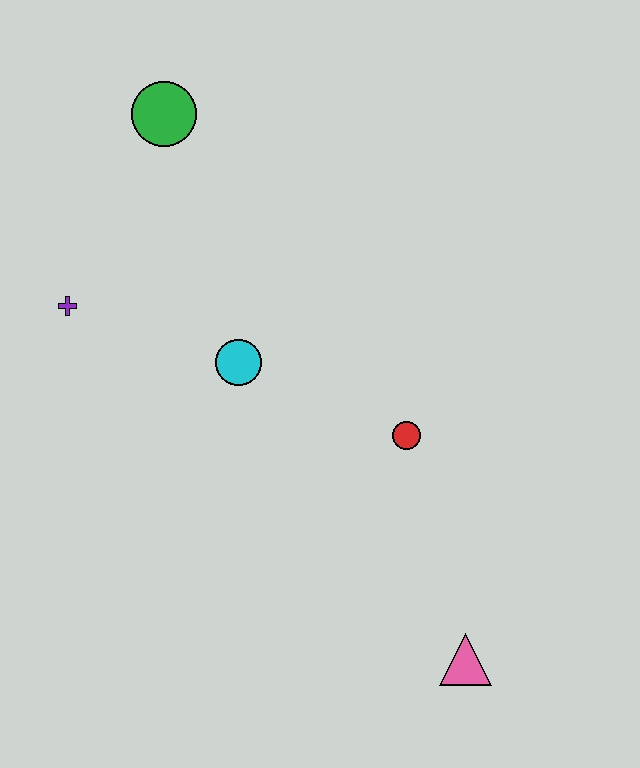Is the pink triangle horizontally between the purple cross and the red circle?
No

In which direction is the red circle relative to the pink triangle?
The red circle is above the pink triangle.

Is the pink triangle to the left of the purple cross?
No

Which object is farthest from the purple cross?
The pink triangle is farthest from the purple cross.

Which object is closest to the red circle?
The cyan circle is closest to the red circle.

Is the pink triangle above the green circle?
No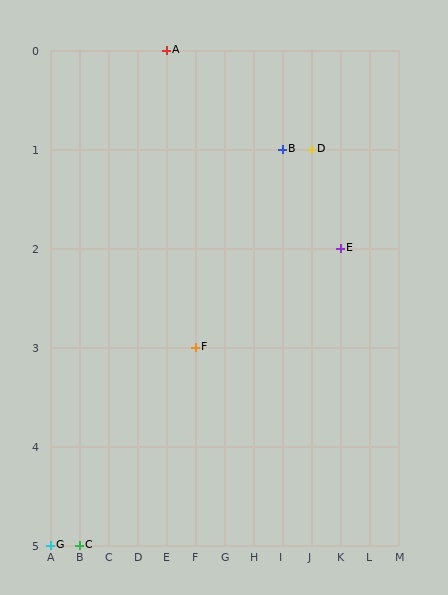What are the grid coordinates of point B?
Point B is at grid coordinates (I, 1).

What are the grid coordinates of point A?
Point A is at grid coordinates (E, 0).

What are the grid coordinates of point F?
Point F is at grid coordinates (F, 3).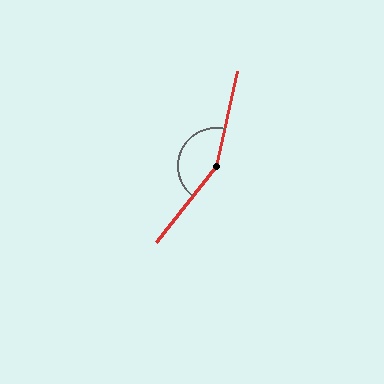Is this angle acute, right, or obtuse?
It is obtuse.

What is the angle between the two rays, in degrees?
Approximately 154 degrees.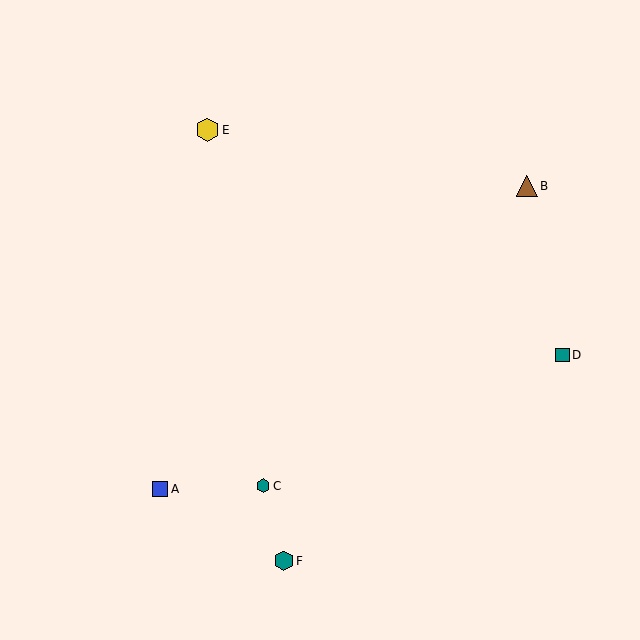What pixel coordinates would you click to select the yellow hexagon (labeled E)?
Click at (207, 130) to select the yellow hexagon E.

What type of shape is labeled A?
Shape A is a blue square.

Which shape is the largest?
The yellow hexagon (labeled E) is the largest.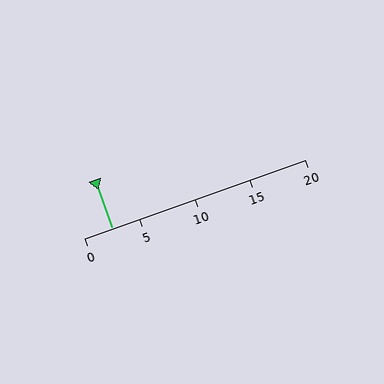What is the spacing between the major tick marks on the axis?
The major ticks are spaced 5 apart.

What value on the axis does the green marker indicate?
The marker indicates approximately 2.5.